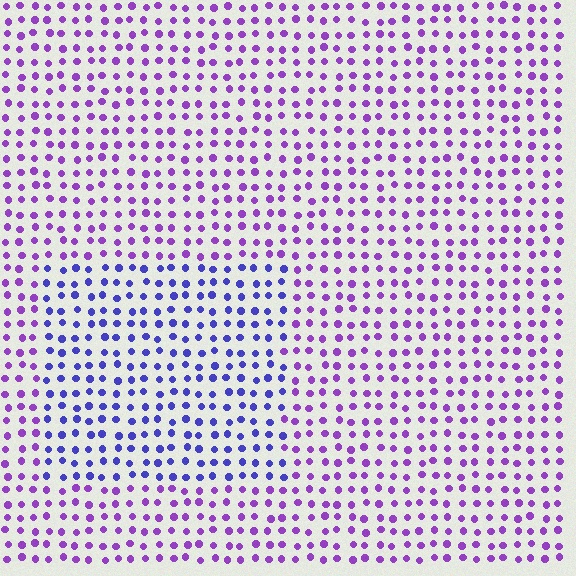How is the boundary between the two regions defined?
The boundary is defined purely by a slight shift in hue (about 37 degrees). Spacing, size, and orientation are identical on both sides.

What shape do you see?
I see a rectangle.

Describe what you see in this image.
The image is filled with small purple elements in a uniform arrangement. A rectangle-shaped region is visible where the elements are tinted to a slightly different hue, forming a subtle color boundary.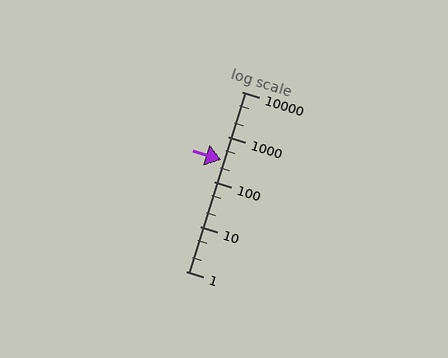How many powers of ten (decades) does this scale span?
The scale spans 4 decades, from 1 to 10000.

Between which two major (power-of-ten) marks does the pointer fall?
The pointer is between 100 and 1000.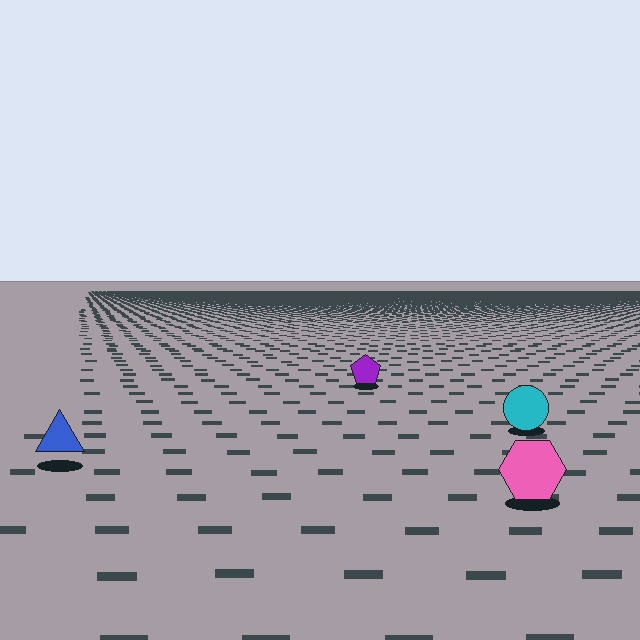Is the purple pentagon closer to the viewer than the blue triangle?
No. The blue triangle is closer — you can tell from the texture gradient: the ground texture is coarser near it.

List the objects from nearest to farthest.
From nearest to farthest: the pink hexagon, the blue triangle, the cyan circle, the purple pentagon.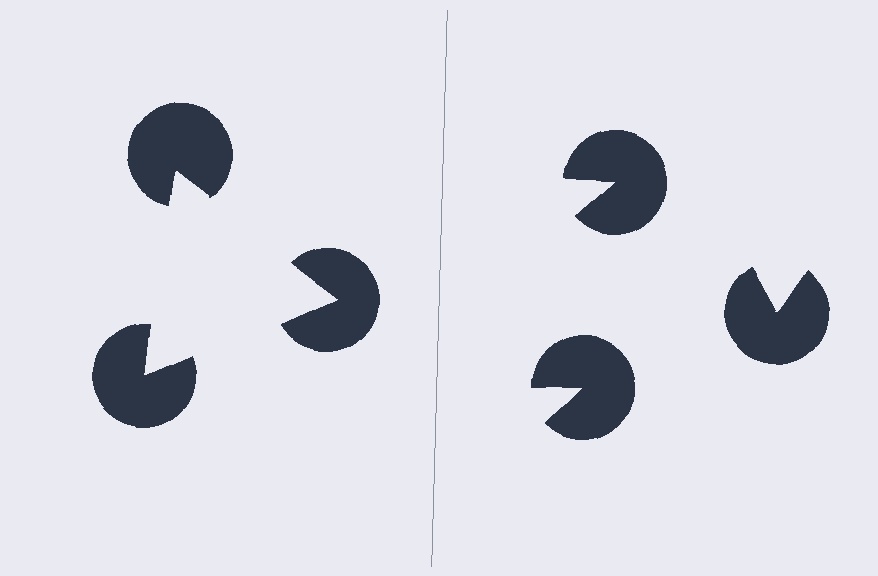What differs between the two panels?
The pac-man discs are positioned identically on both sides; only the wedge orientations differ. On the left they align to a triangle; on the right they are misaligned.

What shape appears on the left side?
An illusory triangle.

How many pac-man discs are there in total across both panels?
6 — 3 on each side.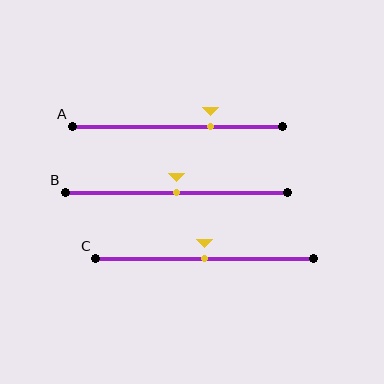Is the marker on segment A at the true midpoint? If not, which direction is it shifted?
No, the marker on segment A is shifted to the right by about 15% of the segment length.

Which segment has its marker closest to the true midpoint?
Segment B has its marker closest to the true midpoint.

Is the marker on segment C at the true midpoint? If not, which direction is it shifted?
Yes, the marker on segment C is at the true midpoint.